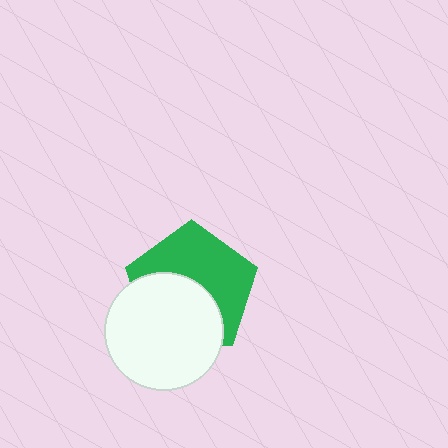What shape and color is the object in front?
The object in front is a white circle.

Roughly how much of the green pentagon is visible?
About half of it is visible (roughly 54%).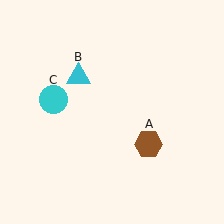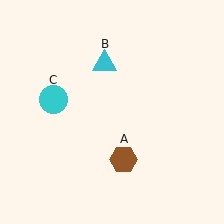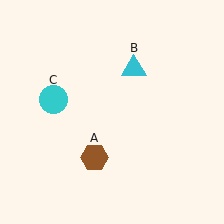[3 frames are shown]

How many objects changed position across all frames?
2 objects changed position: brown hexagon (object A), cyan triangle (object B).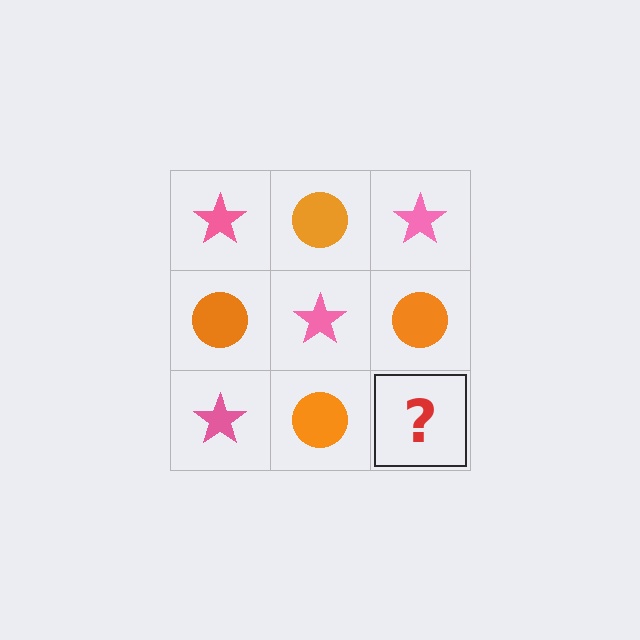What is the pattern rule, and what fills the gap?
The rule is that it alternates pink star and orange circle in a checkerboard pattern. The gap should be filled with a pink star.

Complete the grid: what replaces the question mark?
The question mark should be replaced with a pink star.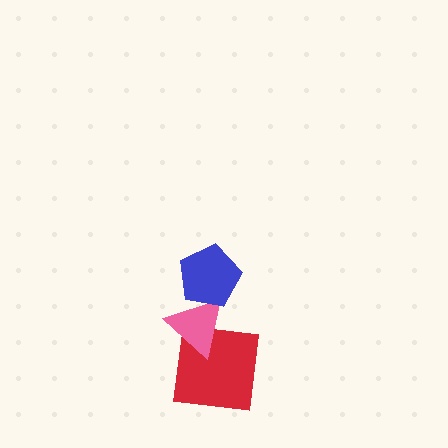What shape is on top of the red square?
The pink triangle is on top of the red square.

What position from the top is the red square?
The red square is 3rd from the top.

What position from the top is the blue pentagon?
The blue pentagon is 1st from the top.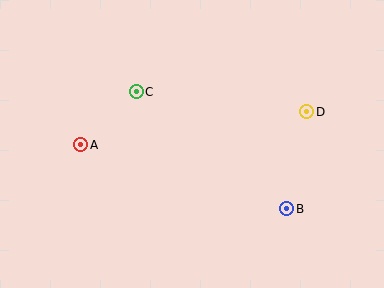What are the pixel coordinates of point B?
Point B is at (287, 209).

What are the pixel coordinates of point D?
Point D is at (307, 112).